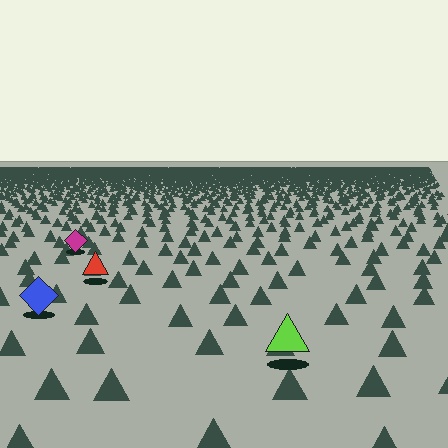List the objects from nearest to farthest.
From nearest to farthest: the lime triangle, the blue diamond, the red triangle, the magenta diamond.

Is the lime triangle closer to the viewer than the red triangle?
Yes. The lime triangle is closer — you can tell from the texture gradient: the ground texture is coarser near it.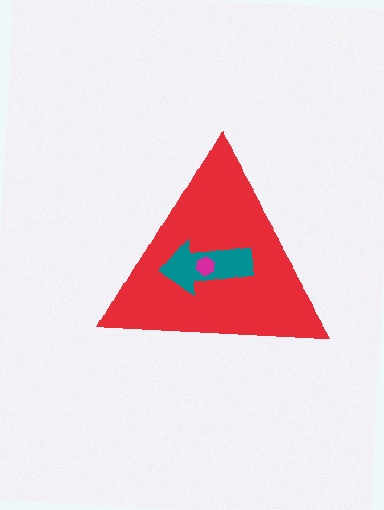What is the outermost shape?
The red triangle.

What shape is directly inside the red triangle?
The teal arrow.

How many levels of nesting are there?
3.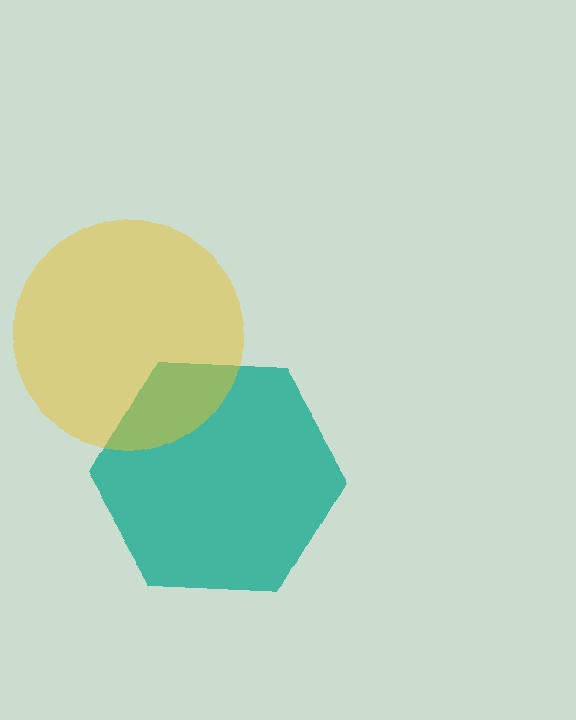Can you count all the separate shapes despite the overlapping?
Yes, there are 2 separate shapes.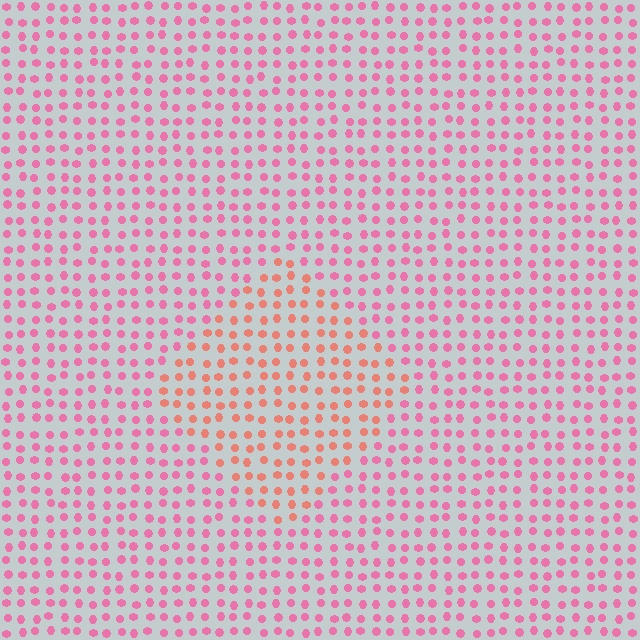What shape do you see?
I see a diamond.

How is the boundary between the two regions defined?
The boundary is defined purely by a slight shift in hue (about 35 degrees). Spacing, size, and orientation are identical on both sides.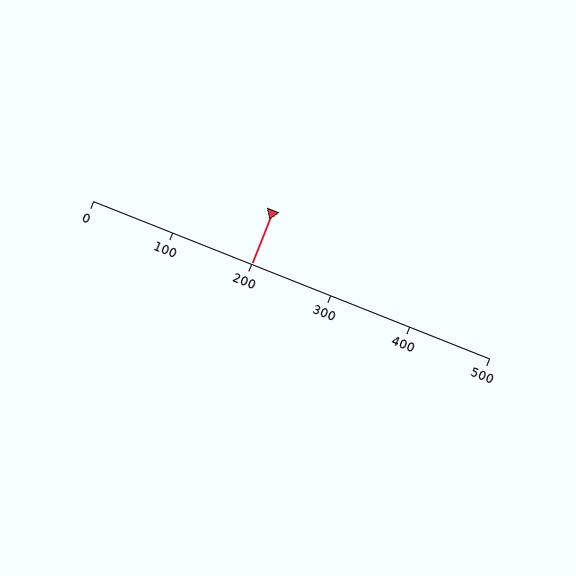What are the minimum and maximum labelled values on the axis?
The axis runs from 0 to 500.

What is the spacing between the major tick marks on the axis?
The major ticks are spaced 100 apart.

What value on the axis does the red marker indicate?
The marker indicates approximately 200.